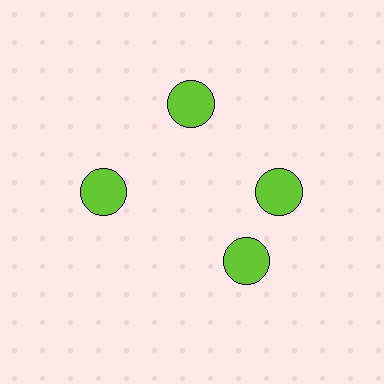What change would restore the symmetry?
The symmetry would be restored by rotating it back into even spacing with its neighbors so that all 4 circles sit at equal angles and equal distance from the center.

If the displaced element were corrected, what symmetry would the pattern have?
It would have 4-fold rotational symmetry — the pattern would map onto itself every 90 degrees.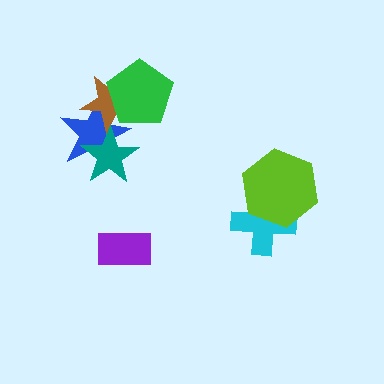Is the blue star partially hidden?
Yes, it is partially covered by another shape.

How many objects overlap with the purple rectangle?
0 objects overlap with the purple rectangle.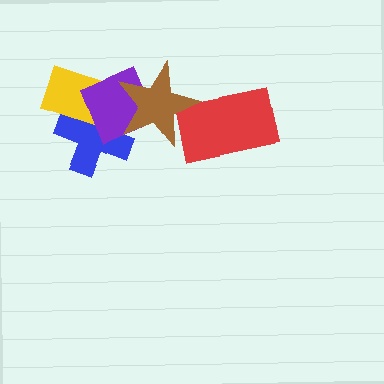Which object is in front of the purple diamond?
The brown star is in front of the purple diamond.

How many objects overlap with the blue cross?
3 objects overlap with the blue cross.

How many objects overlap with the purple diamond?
3 objects overlap with the purple diamond.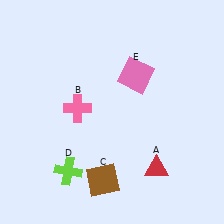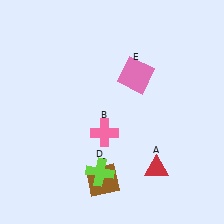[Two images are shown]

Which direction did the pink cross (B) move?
The pink cross (B) moved right.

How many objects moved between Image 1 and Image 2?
2 objects moved between the two images.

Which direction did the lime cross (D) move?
The lime cross (D) moved right.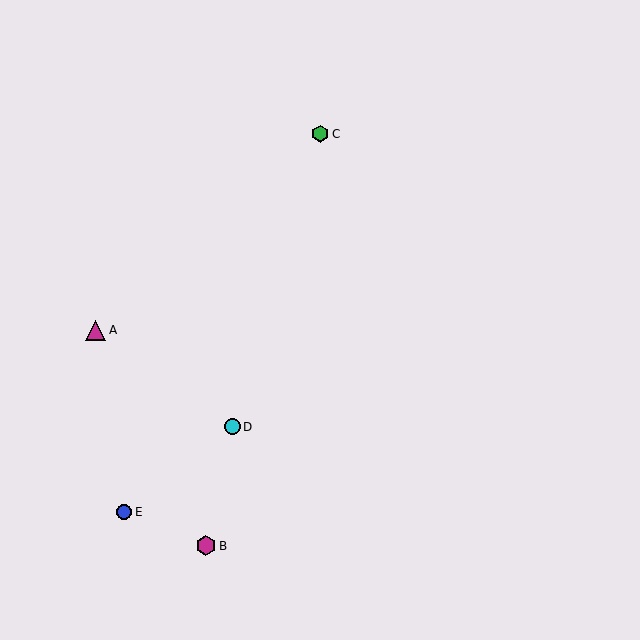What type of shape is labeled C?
Shape C is a green hexagon.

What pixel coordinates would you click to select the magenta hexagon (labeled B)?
Click at (206, 546) to select the magenta hexagon B.